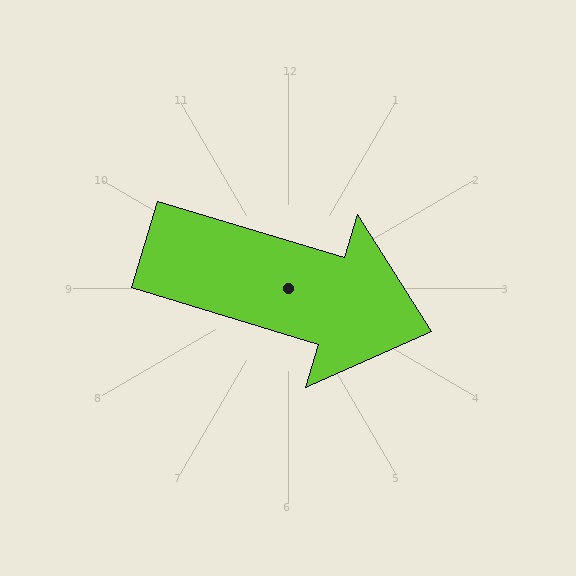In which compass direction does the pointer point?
East.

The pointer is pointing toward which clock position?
Roughly 4 o'clock.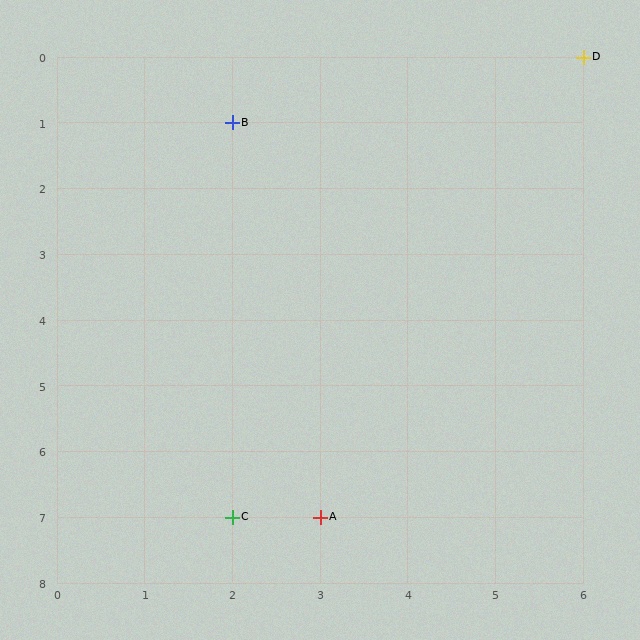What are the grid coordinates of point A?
Point A is at grid coordinates (3, 7).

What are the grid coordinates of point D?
Point D is at grid coordinates (6, 0).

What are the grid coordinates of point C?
Point C is at grid coordinates (2, 7).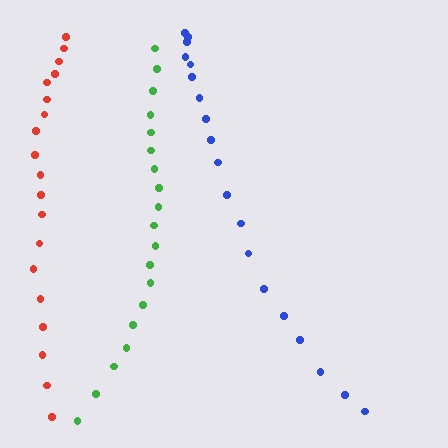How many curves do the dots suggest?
There are 3 distinct paths.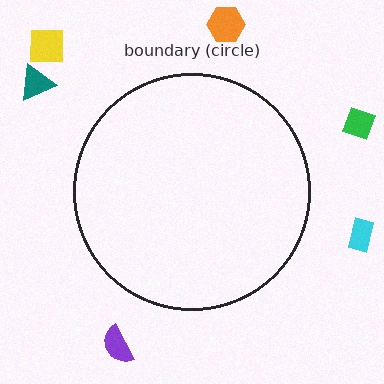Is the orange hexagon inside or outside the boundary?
Outside.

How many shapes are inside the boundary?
0 inside, 6 outside.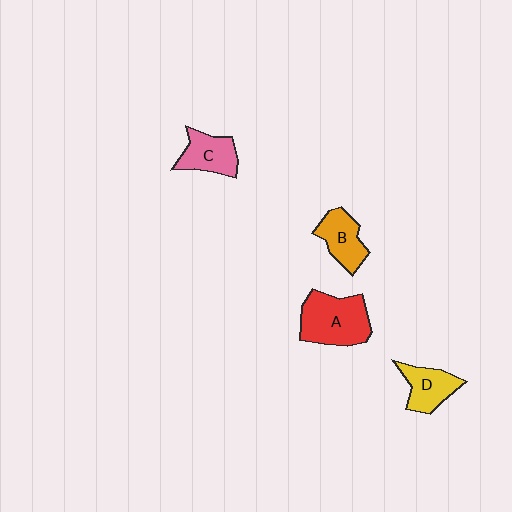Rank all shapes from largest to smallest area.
From largest to smallest: A (red), B (orange), C (pink), D (yellow).